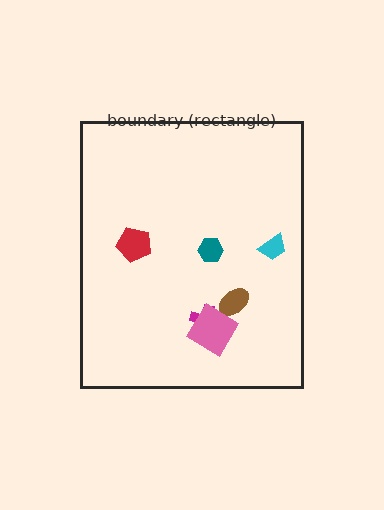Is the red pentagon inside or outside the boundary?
Inside.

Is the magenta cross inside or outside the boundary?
Inside.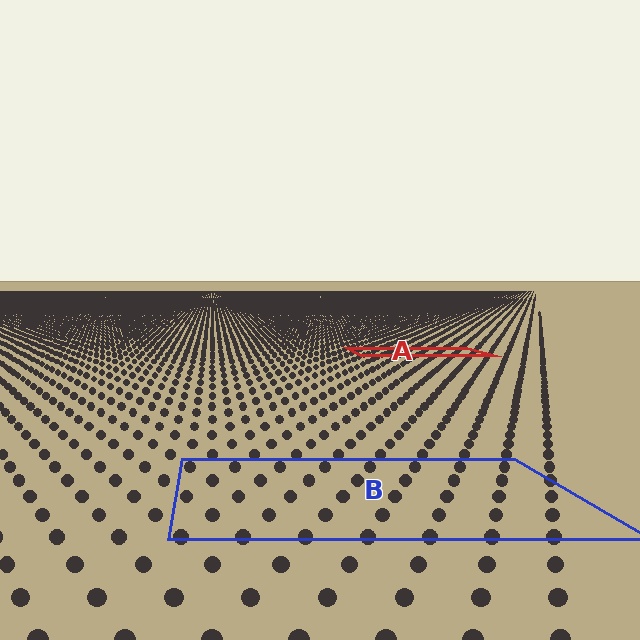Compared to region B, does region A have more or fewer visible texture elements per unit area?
Region A has more texture elements per unit area — they are packed more densely because it is farther away.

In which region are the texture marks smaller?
The texture marks are smaller in region A, because it is farther away.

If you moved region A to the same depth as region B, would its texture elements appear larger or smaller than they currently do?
They would appear larger. At a closer depth, the same texture elements are projected at a bigger on-screen size.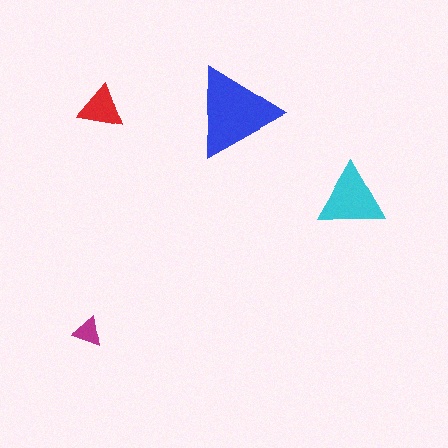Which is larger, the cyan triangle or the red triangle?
The cyan one.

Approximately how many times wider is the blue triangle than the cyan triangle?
About 1.5 times wider.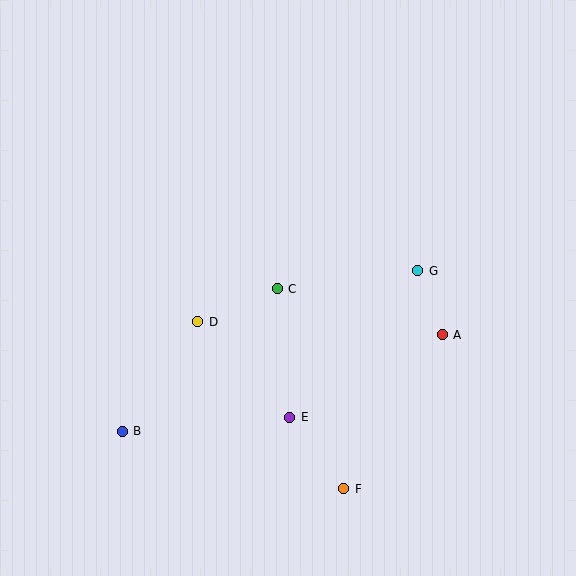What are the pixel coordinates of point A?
Point A is at (442, 335).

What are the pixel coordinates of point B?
Point B is at (122, 431).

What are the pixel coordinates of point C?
Point C is at (277, 289).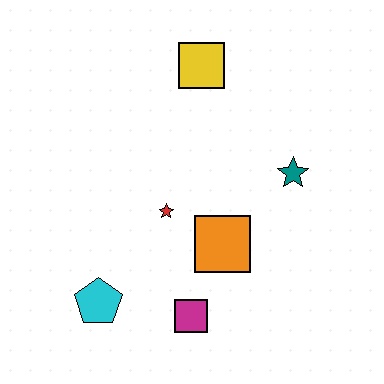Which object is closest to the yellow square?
The teal star is closest to the yellow square.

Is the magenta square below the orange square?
Yes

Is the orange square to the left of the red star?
No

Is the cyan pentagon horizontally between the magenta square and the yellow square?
No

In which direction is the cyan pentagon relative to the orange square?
The cyan pentagon is to the left of the orange square.